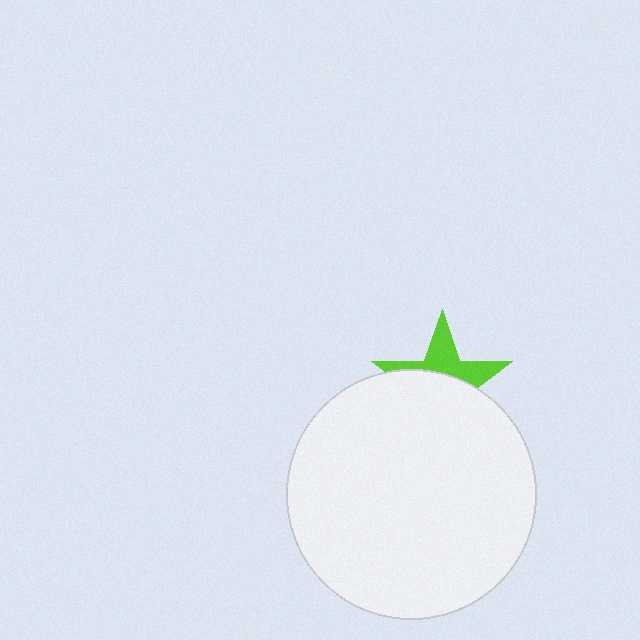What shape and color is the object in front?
The object in front is a white circle.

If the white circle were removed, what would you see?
You would see the complete lime star.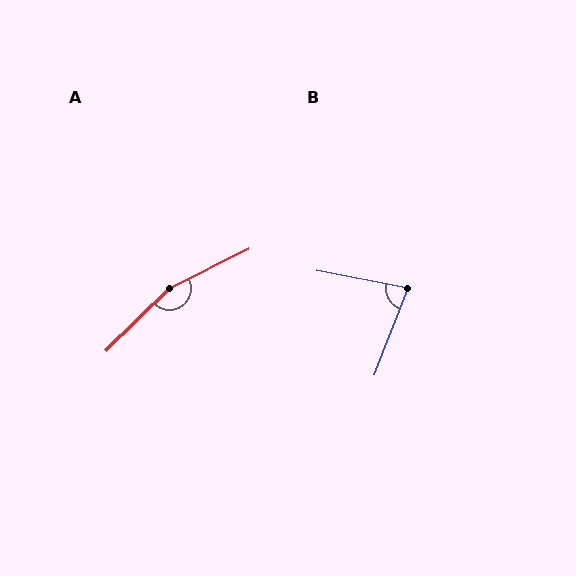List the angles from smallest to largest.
B (80°), A (161°).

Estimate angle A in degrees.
Approximately 161 degrees.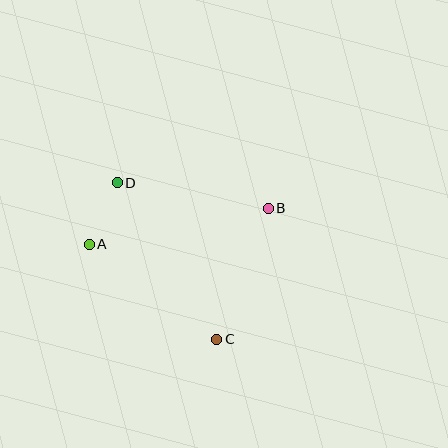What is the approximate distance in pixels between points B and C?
The distance between B and C is approximately 141 pixels.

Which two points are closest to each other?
Points A and D are closest to each other.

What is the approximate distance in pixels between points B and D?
The distance between B and D is approximately 153 pixels.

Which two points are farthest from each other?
Points C and D are farthest from each other.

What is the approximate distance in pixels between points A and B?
The distance between A and B is approximately 182 pixels.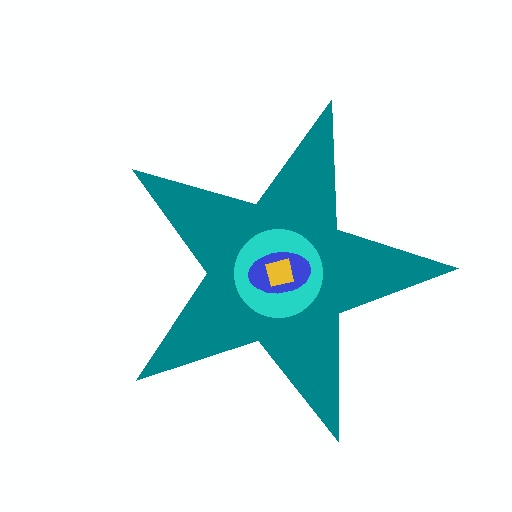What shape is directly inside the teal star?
The cyan circle.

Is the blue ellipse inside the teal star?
Yes.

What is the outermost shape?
The teal star.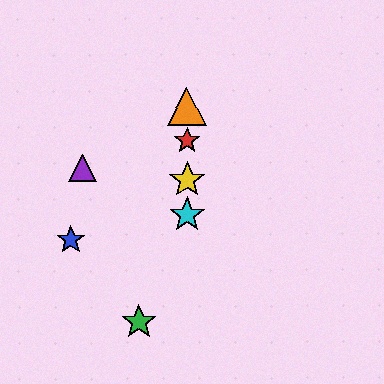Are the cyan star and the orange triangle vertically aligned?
Yes, both are at x≈187.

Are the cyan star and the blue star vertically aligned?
No, the cyan star is at x≈187 and the blue star is at x≈71.